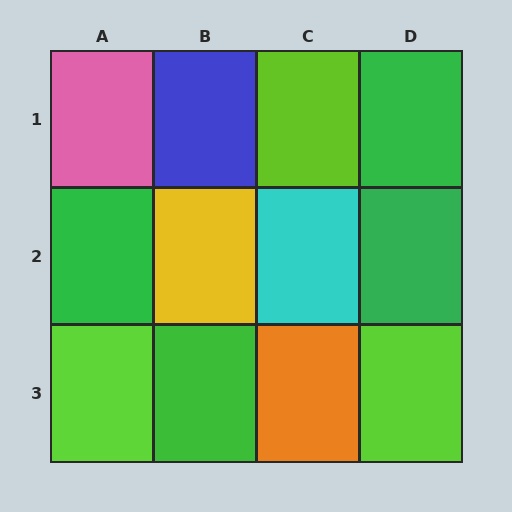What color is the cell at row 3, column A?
Lime.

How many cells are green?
4 cells are green.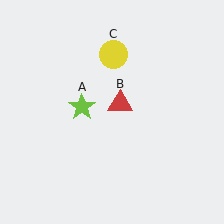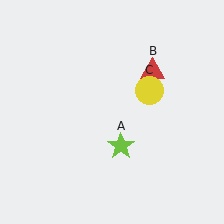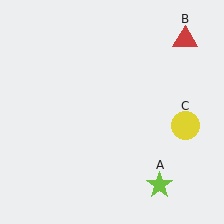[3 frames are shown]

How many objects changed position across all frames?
3 objects changed position: lime star (object A), red triangle (object B), yellow circle (object C).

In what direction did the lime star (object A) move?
The lime star (object A) moved down and to the right.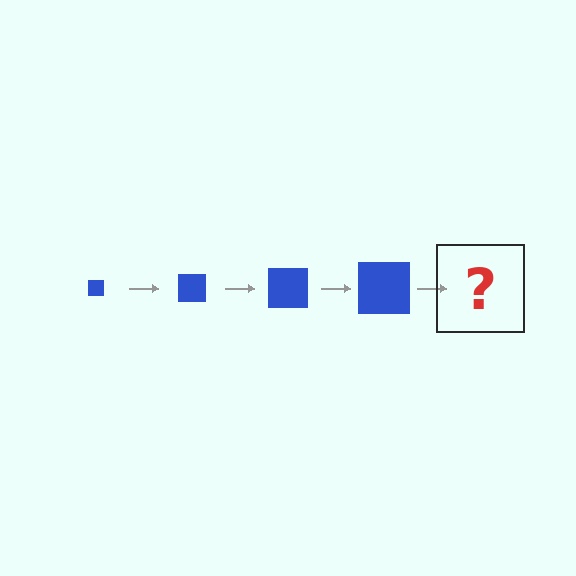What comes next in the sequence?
The next element should be a blue square, larger than the previous one.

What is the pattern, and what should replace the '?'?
The pattern is that the square gets progressively larger each step. The '?' should be a blue square, larger than the previous one.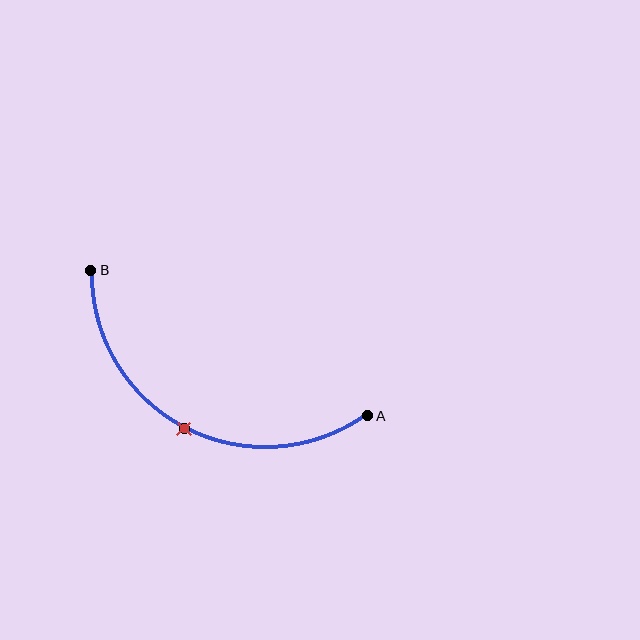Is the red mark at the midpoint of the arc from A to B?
Yes. The red mark lies on the arc at equal arc-length from both A and B — it is the arc midpoint.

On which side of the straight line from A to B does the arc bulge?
The arc bulges below the straight line connecting A and B.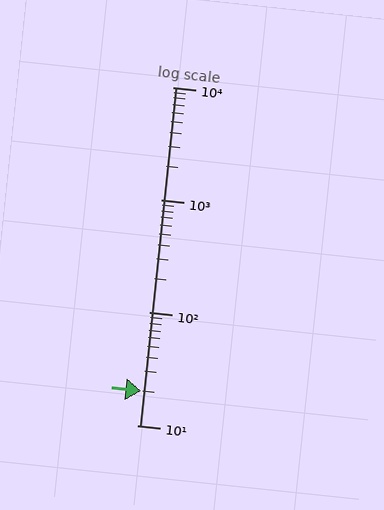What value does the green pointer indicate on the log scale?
The pointer indicates approximately 20.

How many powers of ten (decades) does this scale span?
The scale spans 3 decades, from 10 to 10000.